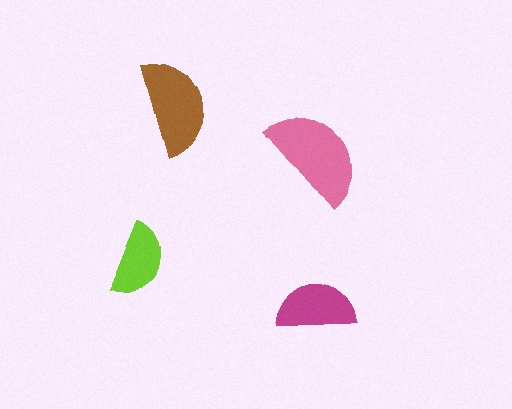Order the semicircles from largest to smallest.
the pink one, the brown one, the magenta one, the lime one.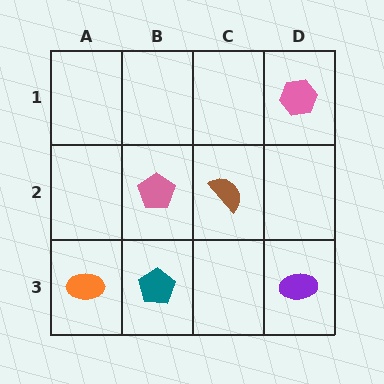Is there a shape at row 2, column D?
No, that cell is empty.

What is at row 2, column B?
A pink pentagon.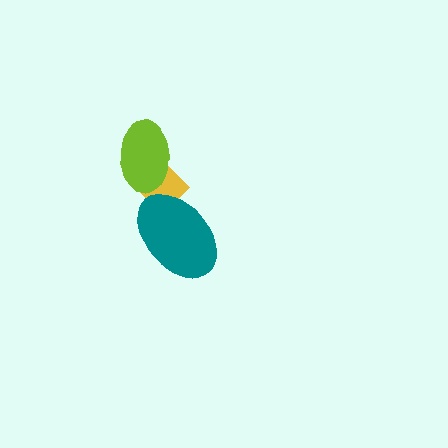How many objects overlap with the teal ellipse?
1 object overlaps with the teal ellipse.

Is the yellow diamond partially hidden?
Yes, it is partially covered by another shape.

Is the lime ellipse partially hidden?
No, no other shape covers it.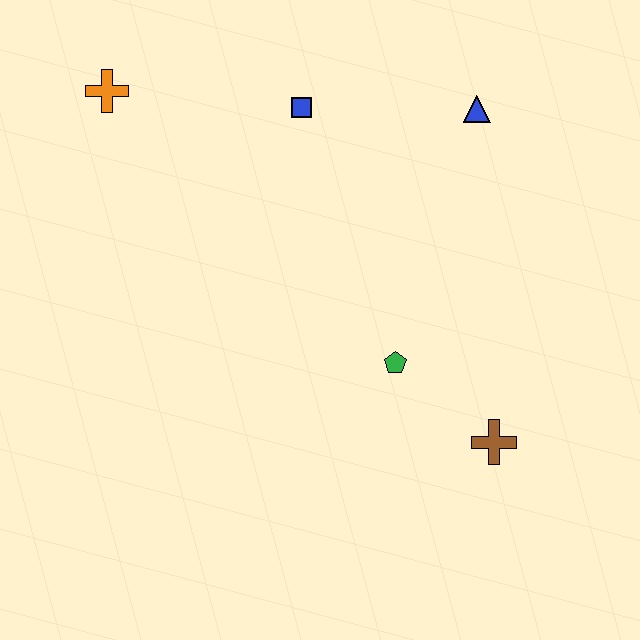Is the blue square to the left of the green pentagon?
Yes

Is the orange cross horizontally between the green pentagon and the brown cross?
No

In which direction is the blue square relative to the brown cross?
The blue square is above the brown cross.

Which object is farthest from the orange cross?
The brown cross is farthest from the orange cross.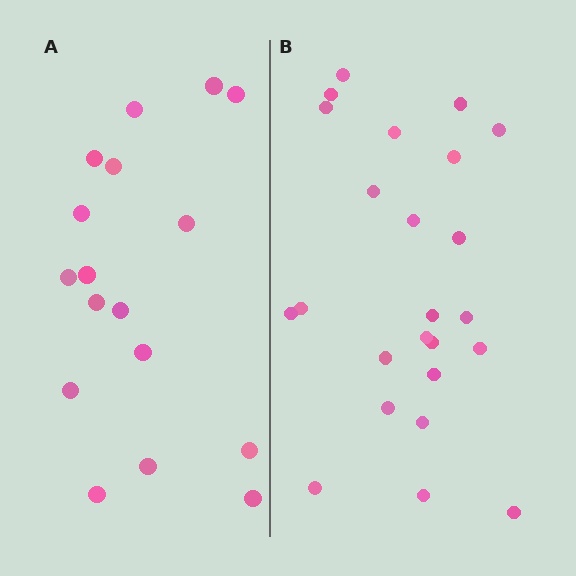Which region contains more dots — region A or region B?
Region B (the right region) has more dots.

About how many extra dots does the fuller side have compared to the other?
Region B has roughly 8 or so more dots than region A.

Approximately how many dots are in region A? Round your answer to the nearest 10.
About 20 dots. (The exact count is 17, which rounds to 20.)